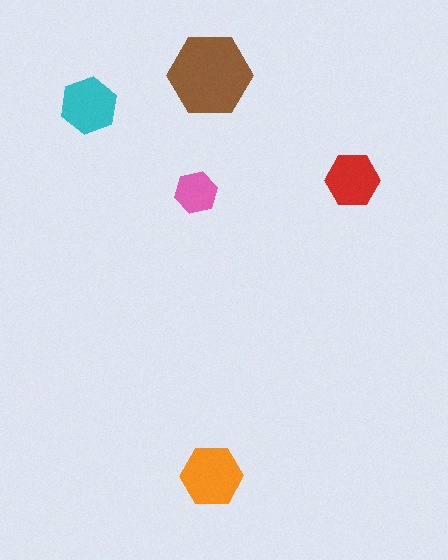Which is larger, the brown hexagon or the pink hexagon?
The brown one.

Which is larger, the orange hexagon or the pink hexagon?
The orange one.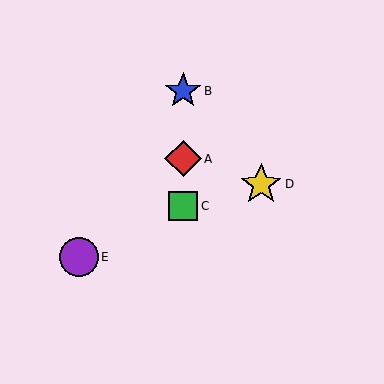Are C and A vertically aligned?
Yes, both are at x≈183.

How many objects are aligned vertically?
3 objects (A, B, C) are aligned vertically.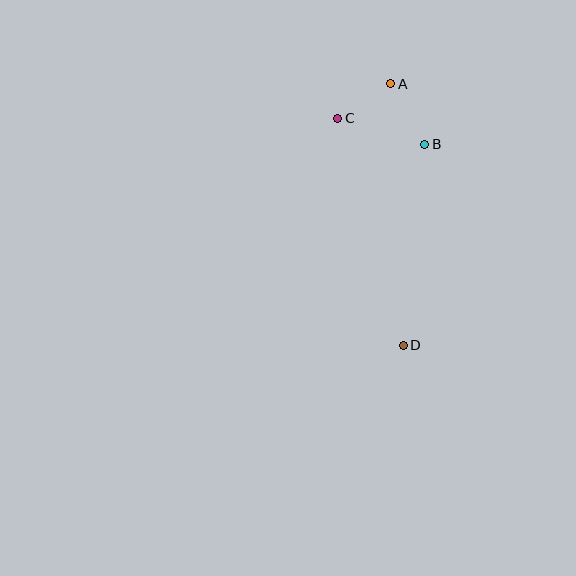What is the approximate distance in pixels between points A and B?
The distance between A and B is approximately 69 pixels.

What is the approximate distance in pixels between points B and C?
The distance between B and C is approximately 91 pixels.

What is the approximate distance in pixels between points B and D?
The distance between B and D is approximately 202 pixels.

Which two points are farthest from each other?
Points A and D are farthest from each other.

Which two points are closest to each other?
Points A and C are closest to each other.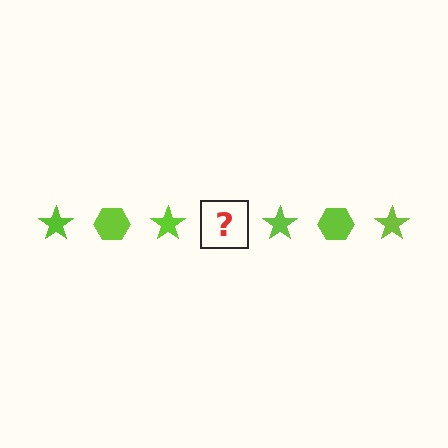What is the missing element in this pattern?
The missing element is a lime hexagon.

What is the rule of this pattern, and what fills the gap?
The rule is that the pattern cycles through star, hexagon shapes in lime. The gap should be filled with a lime hexagon.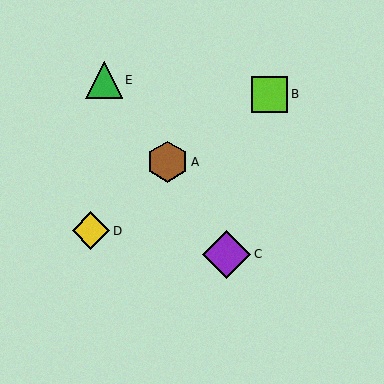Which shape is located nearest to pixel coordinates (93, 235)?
The yellow diamond (labeled D) at (91, 231) is nearest to that location.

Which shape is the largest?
The purple diamond (labeled C) is the largest.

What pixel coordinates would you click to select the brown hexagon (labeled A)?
Click at (167, 162) to select the brown hexagon A.